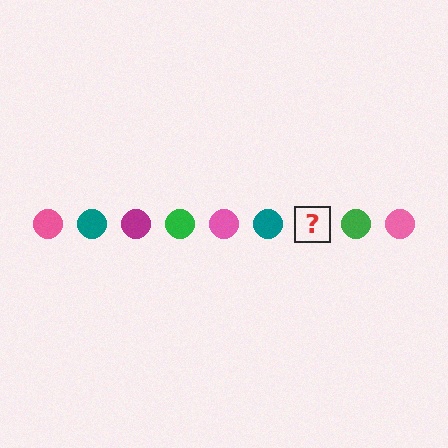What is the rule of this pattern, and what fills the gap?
The rule is that the pattern cycles through pink, teal, magenta, green circles. The gap should be filled with a magenta circle.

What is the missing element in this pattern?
The missing element is a magenta circle.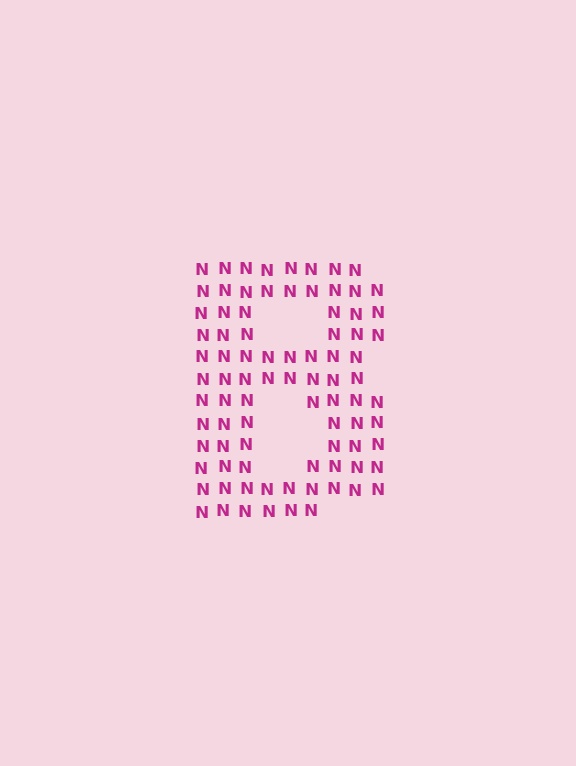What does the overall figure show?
The overall figure shows the letter B.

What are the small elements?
The small elements are letter N's.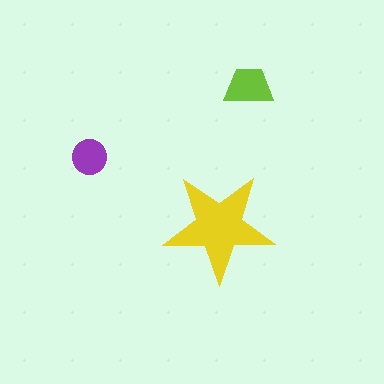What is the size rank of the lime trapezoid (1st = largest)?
2nd.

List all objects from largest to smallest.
The yellow star, the lime trapezoid, the purple circle.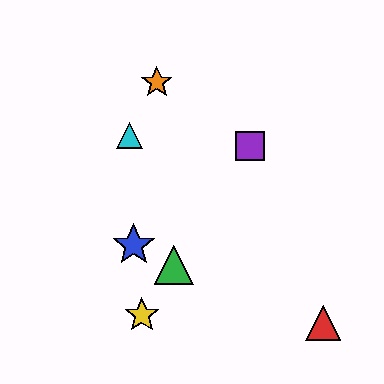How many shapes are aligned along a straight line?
3 shapes (the green triangle, the yellow star, the purple square) are aligned along a straight line.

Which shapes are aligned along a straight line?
The green triangle, the yellow star, the purple square are aligned along a straight line.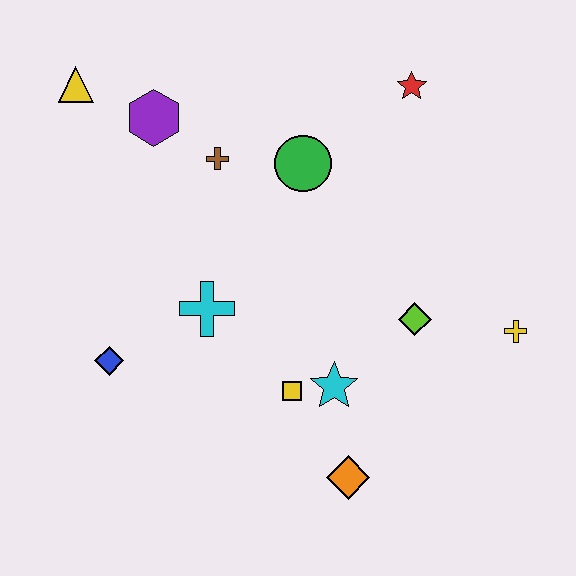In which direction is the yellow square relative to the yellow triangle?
The yellow square is below the yellow triangle.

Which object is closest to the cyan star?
The yellow square is closest to the cyan star.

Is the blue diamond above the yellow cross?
No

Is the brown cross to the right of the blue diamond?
Yes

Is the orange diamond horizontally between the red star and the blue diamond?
Yes